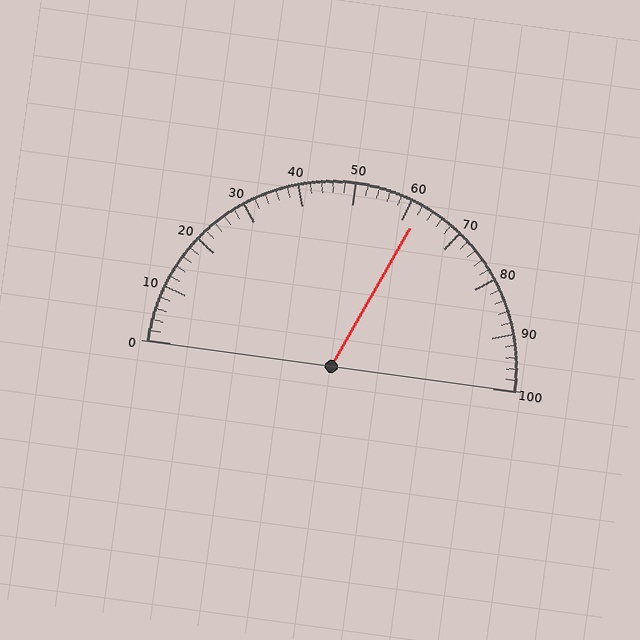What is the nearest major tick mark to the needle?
The nearest major tick mark is 60.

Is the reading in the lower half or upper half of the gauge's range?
The reading is in the upper half of the range (0 to 100).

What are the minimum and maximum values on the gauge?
The gauge ranges from 0 to 100.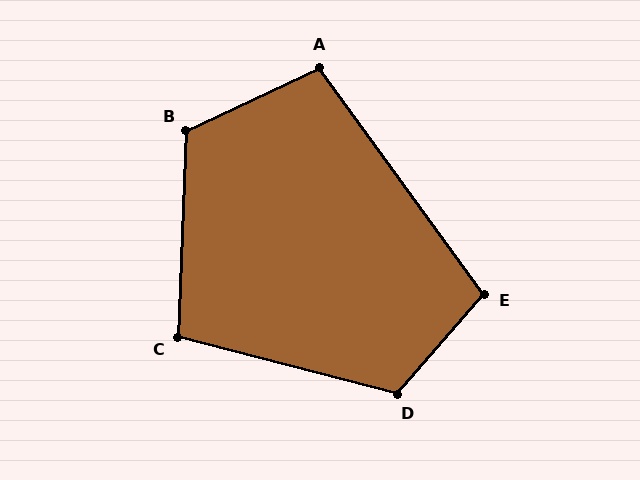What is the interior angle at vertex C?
Approximately 102 degrees (obtuse).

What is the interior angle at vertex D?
Approximately 116 degrees (obtuse).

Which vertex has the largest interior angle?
B, at approximately 118 degrees.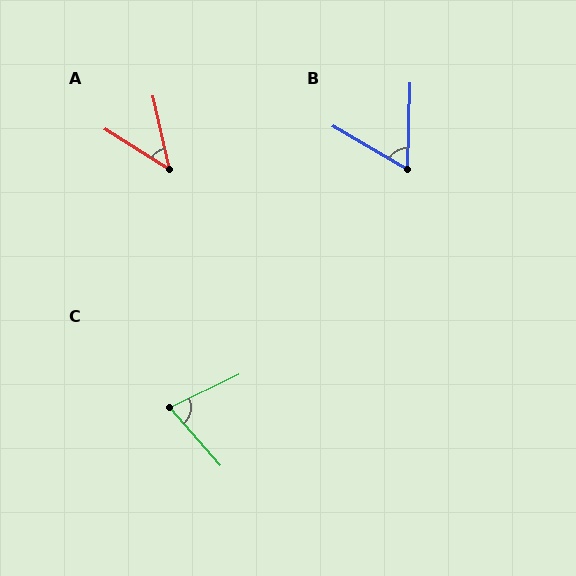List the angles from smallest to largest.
A (45°), B (61°), C (74°).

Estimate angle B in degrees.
Approximately 61 degrees.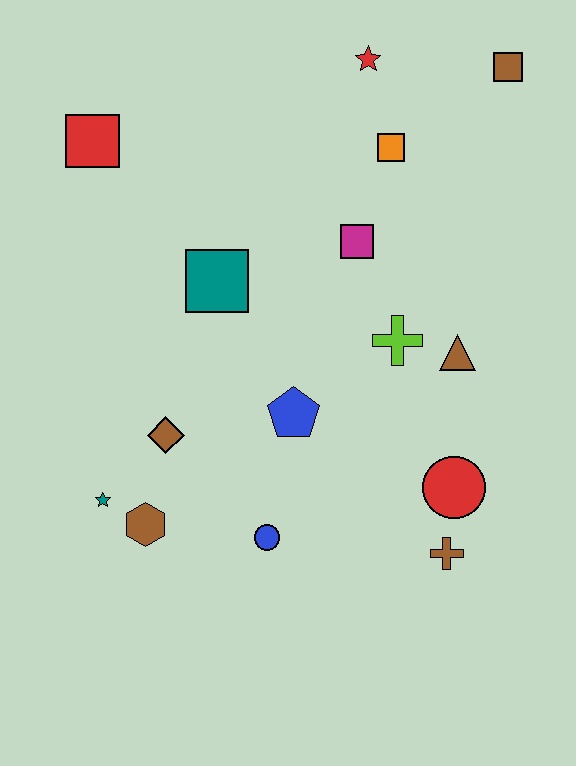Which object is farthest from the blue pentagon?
The brown square is farthest from the blue pentagon.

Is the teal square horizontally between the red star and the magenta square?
No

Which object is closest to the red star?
The orange square is closest to the red star.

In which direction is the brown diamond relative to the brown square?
The brown diamond is below the brown square.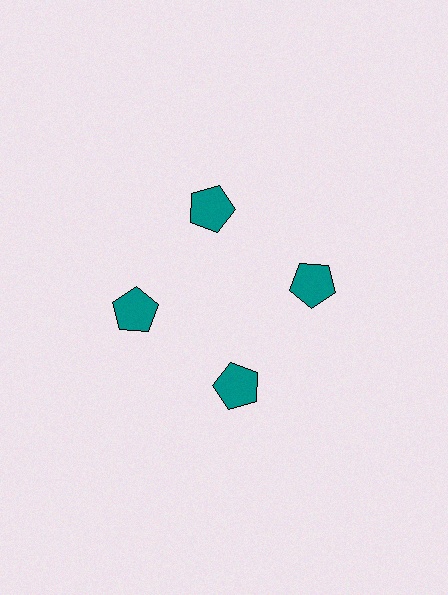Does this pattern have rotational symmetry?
Yes, this pattern has 4-fold rotational symmetry. It looks the same after rotating 90 degrees around the center.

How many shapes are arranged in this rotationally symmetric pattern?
There are 4 shapes, arranged in 4 groups of 1.